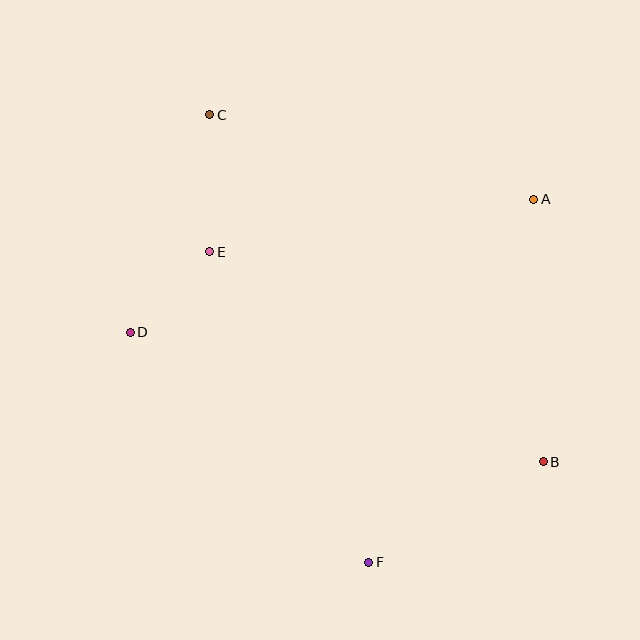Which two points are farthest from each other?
Points B and C are farthest from each other.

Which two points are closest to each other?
Points D and E are closest to each other.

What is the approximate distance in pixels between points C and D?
The distance between C and D is approximately 231 pixels.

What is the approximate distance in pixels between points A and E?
The distance between A and E is approximately 328 pixels.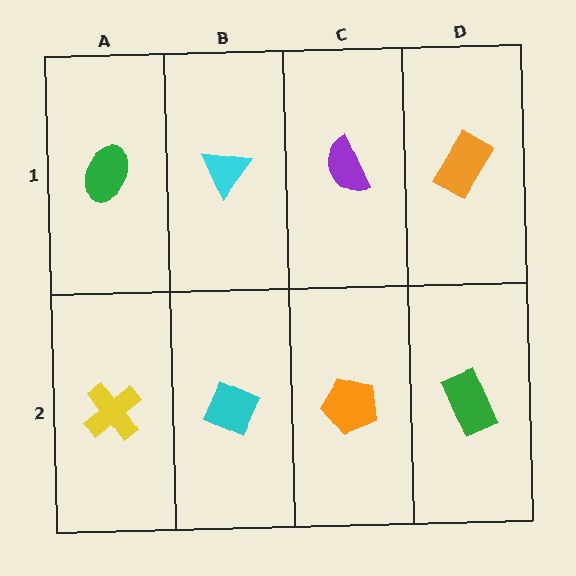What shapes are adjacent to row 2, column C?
A purple semicircle (row 1, column C), a cyan diamond (row 2, column B), a green rectangle (row 2, column D).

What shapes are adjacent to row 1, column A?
A yellow cross (row 2, column A), a cyan triangle (row 1, column B).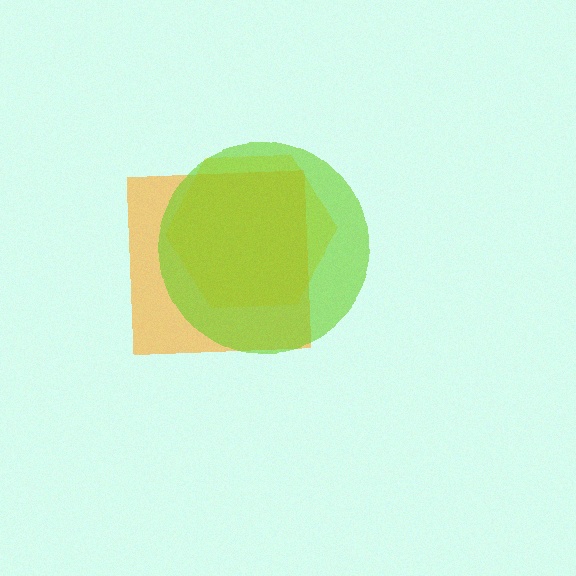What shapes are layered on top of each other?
The layered shapes are: a yellow hexagon, an orange square, a lime circle.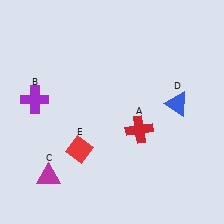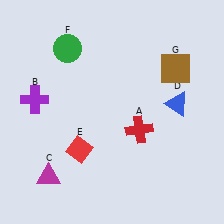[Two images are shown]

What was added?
A green circle (F), a brown square (G) were added in Image 2.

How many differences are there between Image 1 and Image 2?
There are 2 differences between the two images.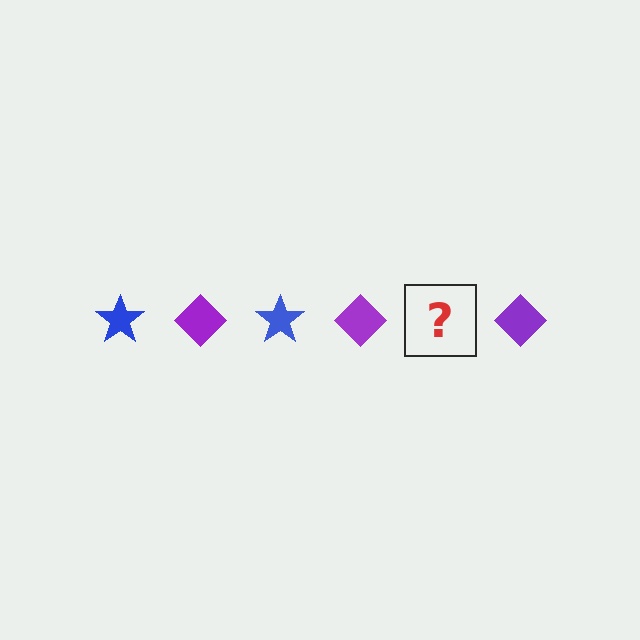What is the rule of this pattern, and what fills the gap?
The rule is that the pattern alternates between blue star and purple diamond. The gap should be filled with a blue star.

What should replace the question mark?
The question mark should be replaced with a blue star.